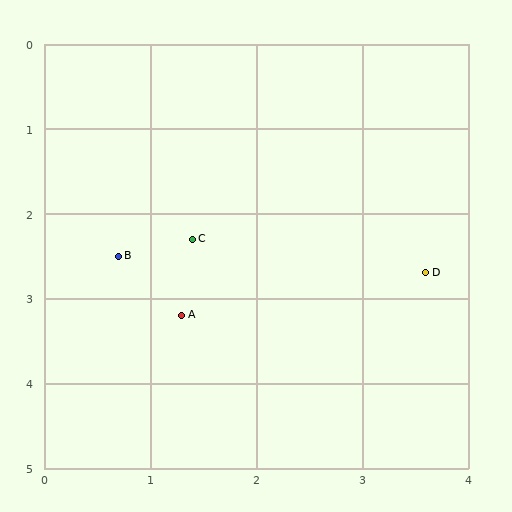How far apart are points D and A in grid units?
Points D and A are about 2.4 grid units apart.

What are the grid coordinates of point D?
Point D is at approximately (3.6, 2.7).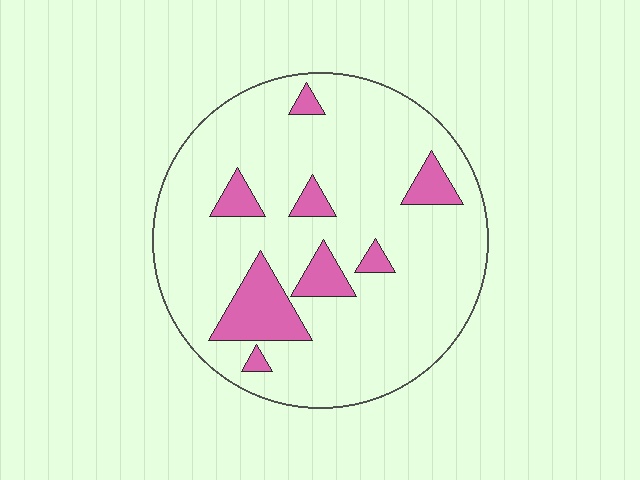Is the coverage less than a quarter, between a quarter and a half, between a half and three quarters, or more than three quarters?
Less than a quarter.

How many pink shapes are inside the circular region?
8.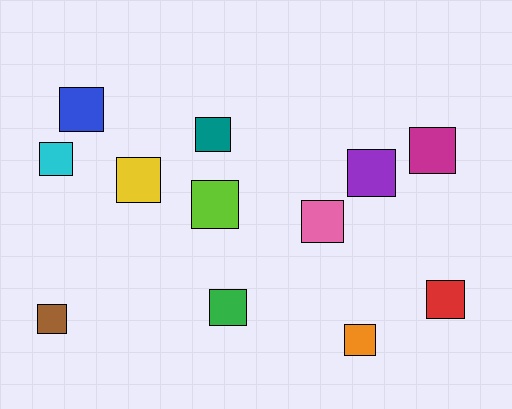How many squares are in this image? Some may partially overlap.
There are 12 squares.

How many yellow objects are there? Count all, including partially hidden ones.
There is 1 yellow object.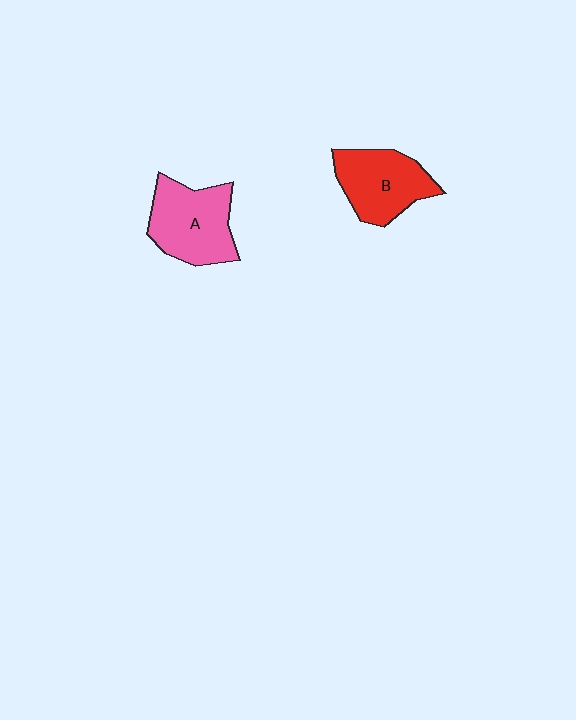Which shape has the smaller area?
Shape B (red).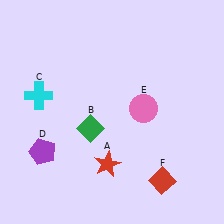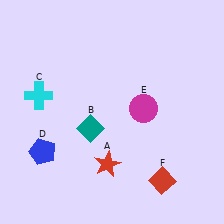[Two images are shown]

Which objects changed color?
B changed from green to teal. D changed from purple to blue. E changed from pink to magenta.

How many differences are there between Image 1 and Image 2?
There are 3 differences between the two images.